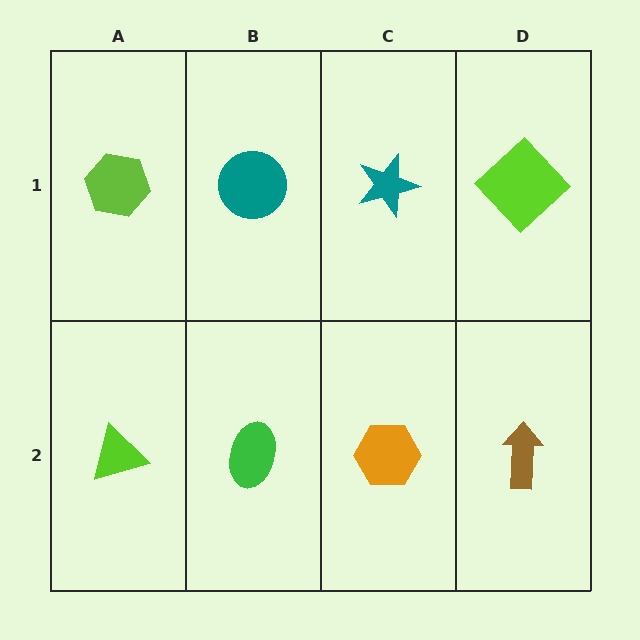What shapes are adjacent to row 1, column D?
A brown arrow (row 2, column D), a teal star (row 1, column C).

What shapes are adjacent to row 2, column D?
A lime diamond (row 1, column D), an orange hexagon (row 2, column C).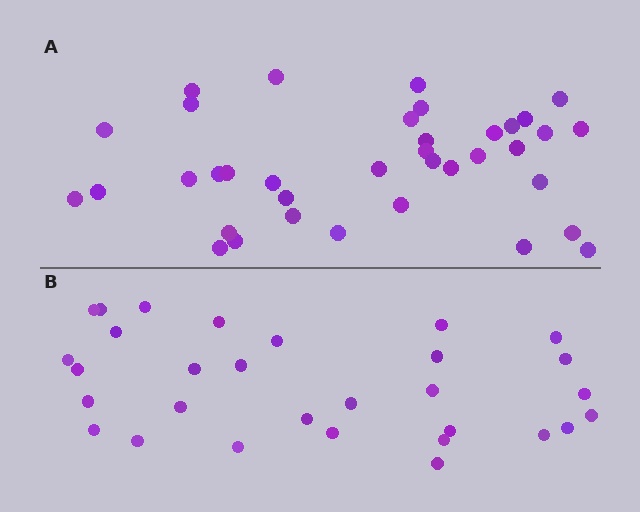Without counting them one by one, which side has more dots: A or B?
Region A (the top region) has more dots.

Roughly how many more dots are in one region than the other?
Region A has roughly 8 or so more dots than region B.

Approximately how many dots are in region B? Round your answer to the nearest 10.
About 30 dots.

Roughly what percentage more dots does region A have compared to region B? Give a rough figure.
About 25% more.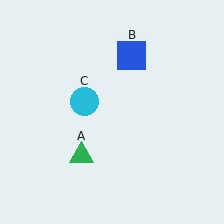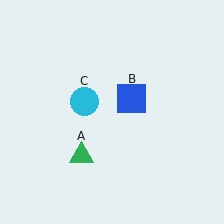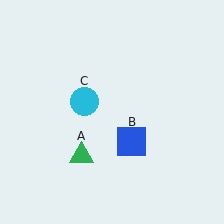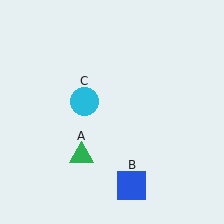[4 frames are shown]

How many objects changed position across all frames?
1 object changed position: blue square (object B).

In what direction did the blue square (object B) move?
The blue square (object B) moved down.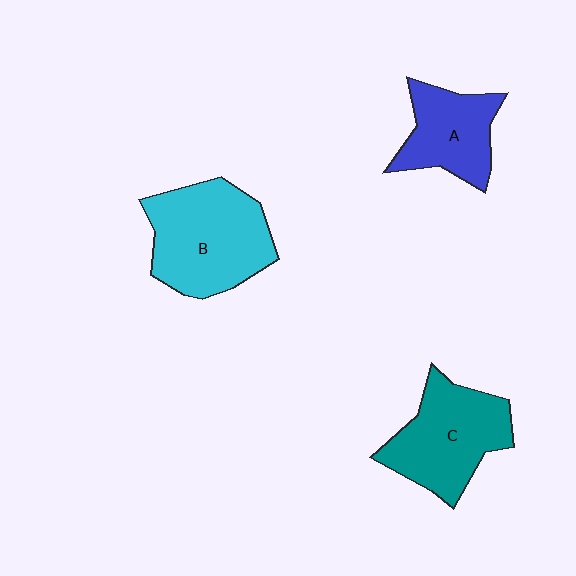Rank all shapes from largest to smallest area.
From largest to smallest: B (cyan), C (teal), A (blue).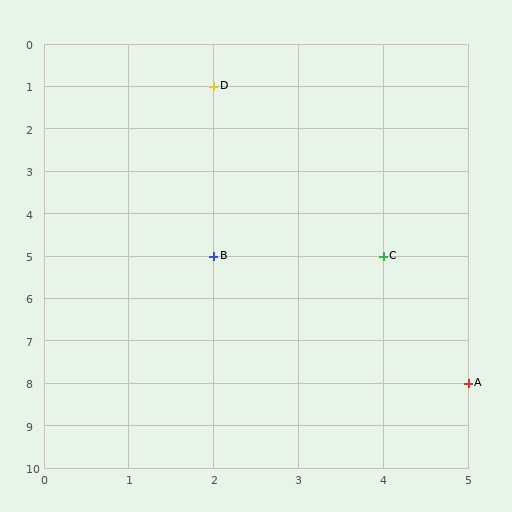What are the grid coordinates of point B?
Point B is at grid coordinates (2, 5).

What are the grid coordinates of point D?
Point D is at grid coordinates (2, 1).